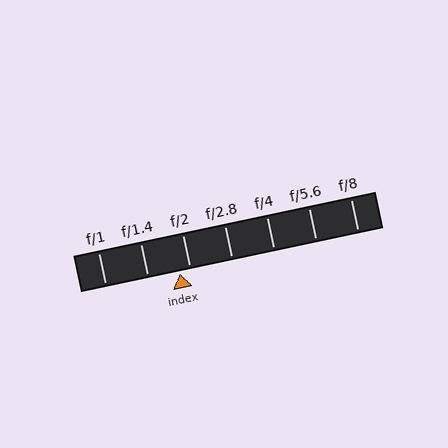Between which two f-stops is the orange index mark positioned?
The index mark is between f/1.4 and f/2.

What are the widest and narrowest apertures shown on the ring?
The widest aperture shown is f/1 and the narrowest is f/8.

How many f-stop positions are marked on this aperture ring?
There are 7 f-stop positions marked.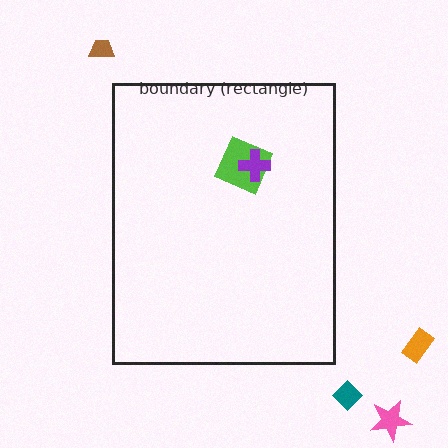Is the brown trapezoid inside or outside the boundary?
Outside.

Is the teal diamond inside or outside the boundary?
Outside.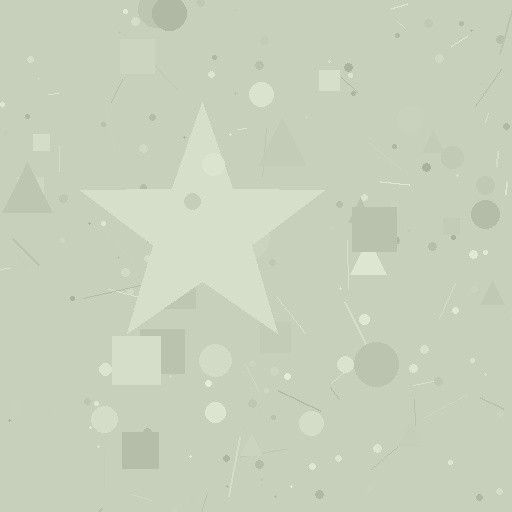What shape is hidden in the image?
A star is hidden in the image.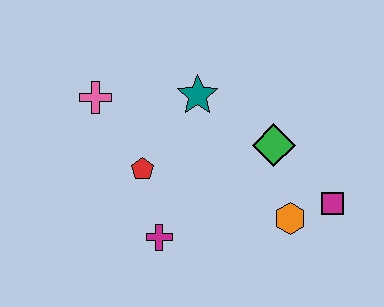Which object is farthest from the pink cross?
The magenta square is farthest from the pink cross.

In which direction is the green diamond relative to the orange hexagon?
The green diamond is above the orange hexagon.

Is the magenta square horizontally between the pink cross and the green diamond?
No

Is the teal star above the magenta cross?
Yes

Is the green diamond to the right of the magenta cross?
Yes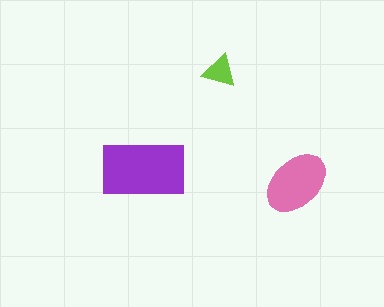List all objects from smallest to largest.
The lime triangle, the pink ellipse, the purple rectangle.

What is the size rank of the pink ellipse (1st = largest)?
2nd.